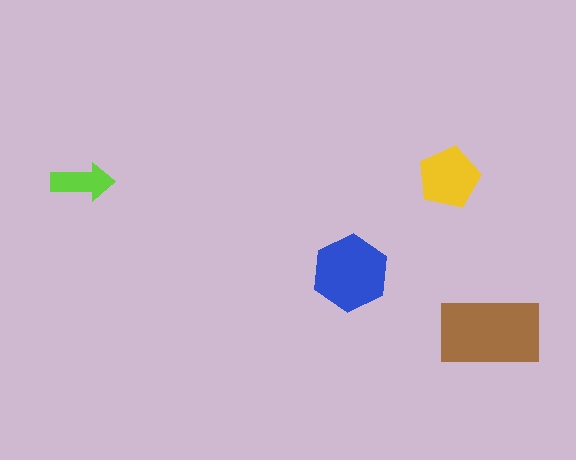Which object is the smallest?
The lime arrow.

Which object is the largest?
The brown rectangle.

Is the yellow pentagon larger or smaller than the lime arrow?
Larger.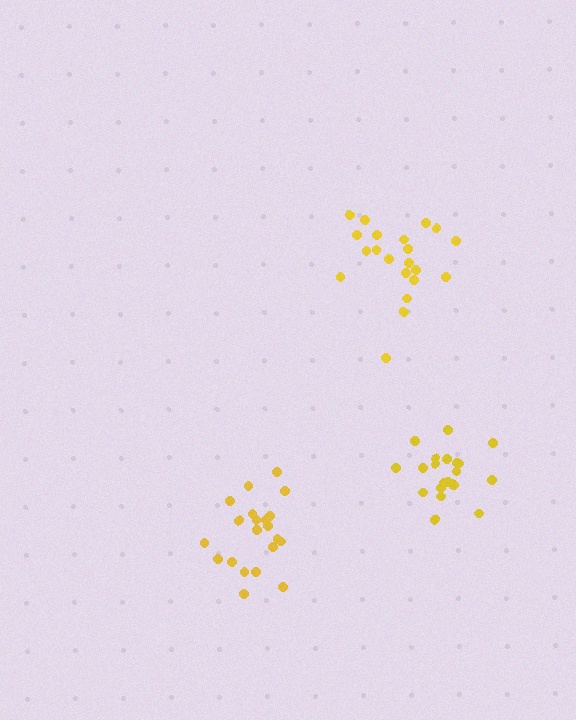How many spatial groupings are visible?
There are 3 spatial groupings.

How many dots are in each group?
Group 1: 21 dots, Group 2: 21 dots, Group 3: 21 dots (63 total).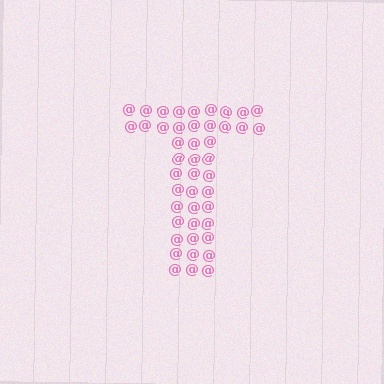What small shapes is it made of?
It is made of small at signs.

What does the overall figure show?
The overall figure shows the letter T.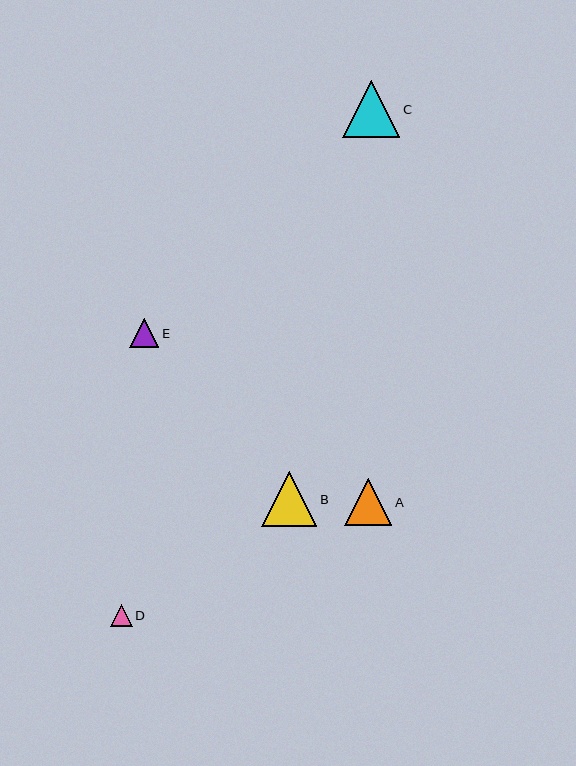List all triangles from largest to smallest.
From largest to smallest: C, B, A, E, D.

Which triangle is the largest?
Triangle C is the largest with a size of approximately 57 pixels.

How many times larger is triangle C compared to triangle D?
Triangle C is approximately 2.6 times the size of triangle D.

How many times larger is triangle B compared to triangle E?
Triangle B is approximately 1.9 times the size of triangle E.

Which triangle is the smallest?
Triangle D is the smallest with a size of approximately 22 pixels.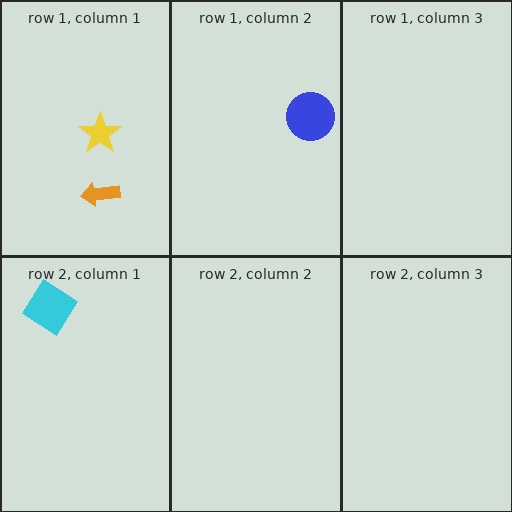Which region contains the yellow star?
The row 1, column 1 region.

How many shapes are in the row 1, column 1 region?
2.